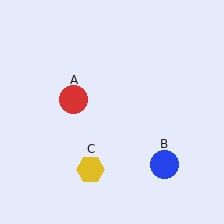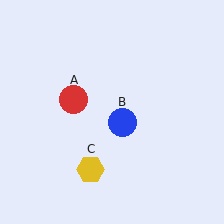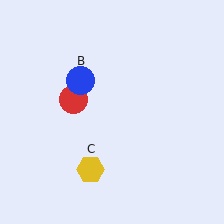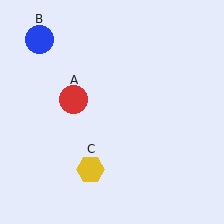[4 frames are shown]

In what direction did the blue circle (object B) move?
The blue circle (object B) moved up and to the left.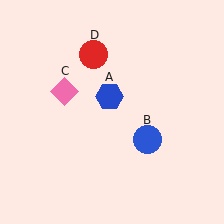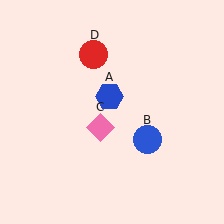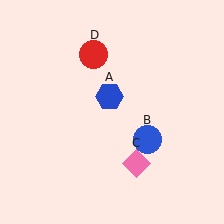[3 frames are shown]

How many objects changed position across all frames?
1 object changed position: pink diamond (object C).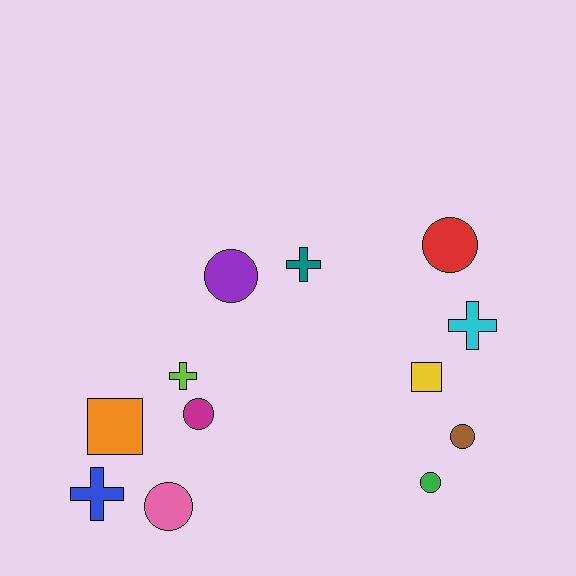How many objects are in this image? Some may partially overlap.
There are 12 objects.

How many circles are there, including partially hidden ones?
There are 6 circles.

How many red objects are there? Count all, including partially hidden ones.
There is 1 red object.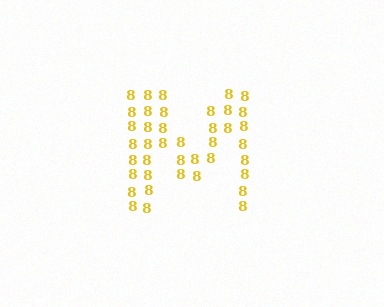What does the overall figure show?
The overall figure shows the letter M.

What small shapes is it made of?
It is made of small digit 8's.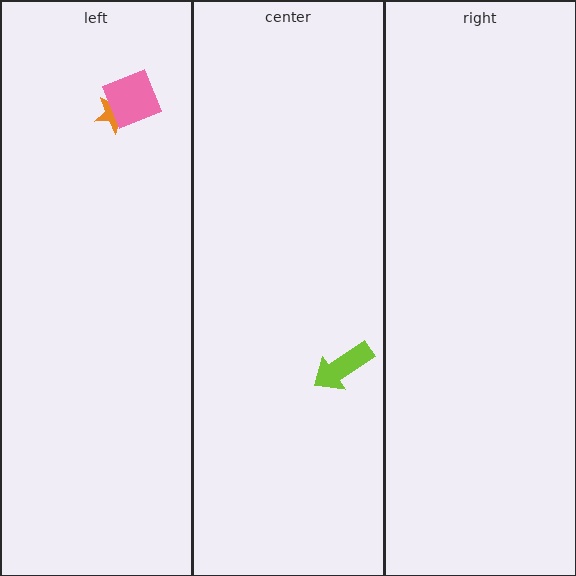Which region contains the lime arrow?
The center region.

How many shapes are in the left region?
2.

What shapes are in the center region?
The lime arrow.